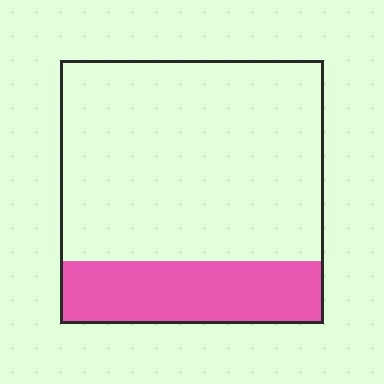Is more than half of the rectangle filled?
No.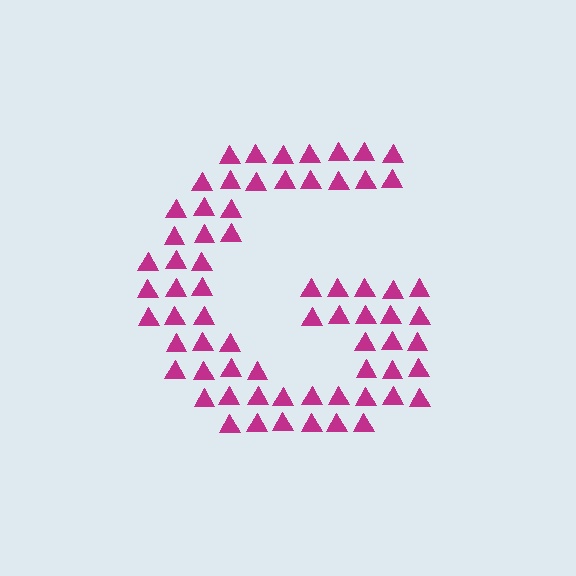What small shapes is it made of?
It is made of small triangles.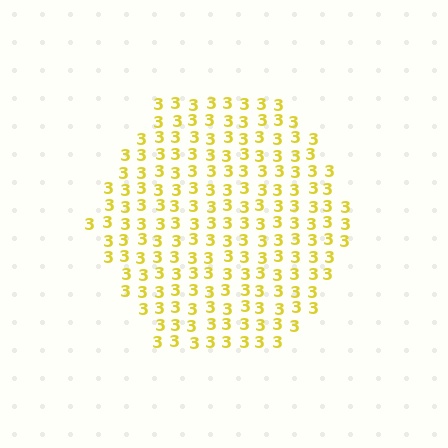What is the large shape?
The large shape is a hexagon.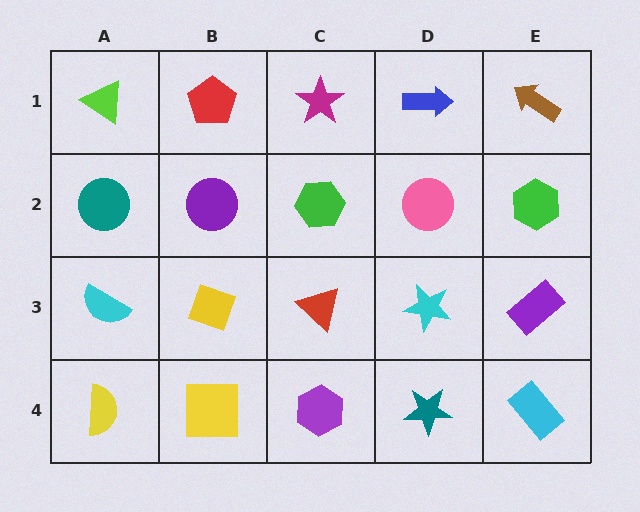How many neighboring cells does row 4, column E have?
2.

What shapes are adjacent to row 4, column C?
A red triangle (row 3, column C), a yellow square (row 4, column B), a teal star (row 4, column D).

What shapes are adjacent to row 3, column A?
A teal circle (row 2, column A), a yellow semicircle (row 4, column A), a yellow diamond (row 3, column B).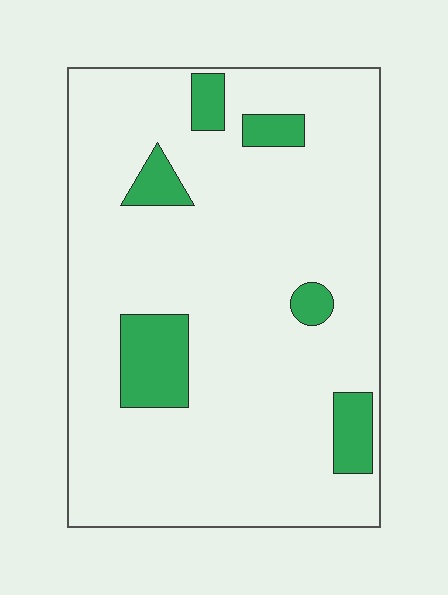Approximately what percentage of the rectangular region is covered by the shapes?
Approximately 10%.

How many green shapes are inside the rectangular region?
6.